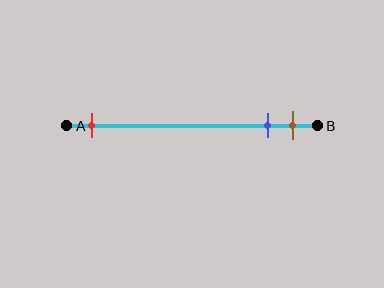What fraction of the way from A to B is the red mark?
The red mark is approximately 10% (0.1) of the way from A to B.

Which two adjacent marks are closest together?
The blue and brown marks are the closest adjacent pair.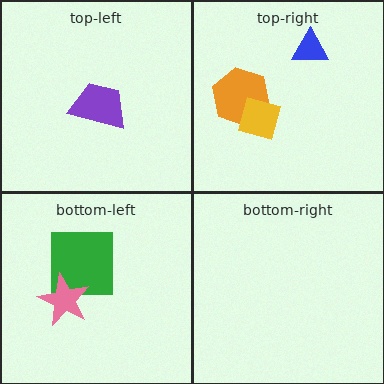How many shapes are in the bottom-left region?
2.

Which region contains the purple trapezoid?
The top-left region.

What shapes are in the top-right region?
The orange hexagon, the blue triangle, the yellow square.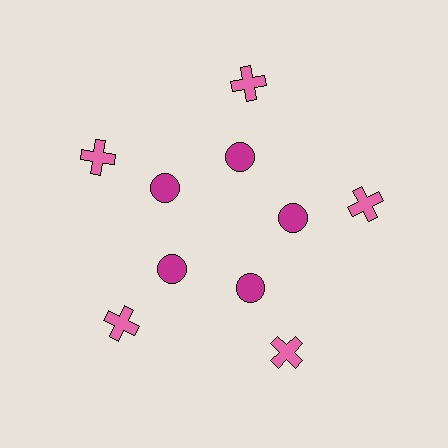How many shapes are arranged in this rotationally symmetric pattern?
There are 10 shapes, arranged in 5 groups of 2.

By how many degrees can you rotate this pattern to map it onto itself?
The pattern maps onto itself every 72 degrees of rotation.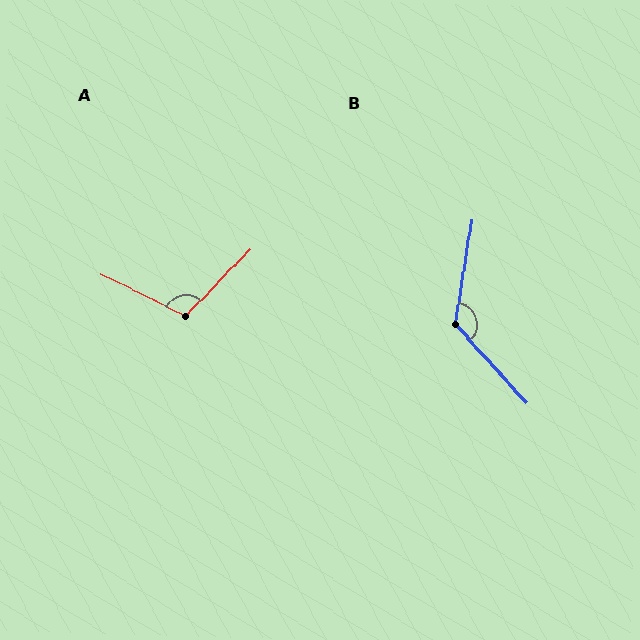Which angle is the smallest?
A, at approximately 108 degrees.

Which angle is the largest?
B, at approximately 129 degrees.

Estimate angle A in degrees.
Approximately 108 degrees.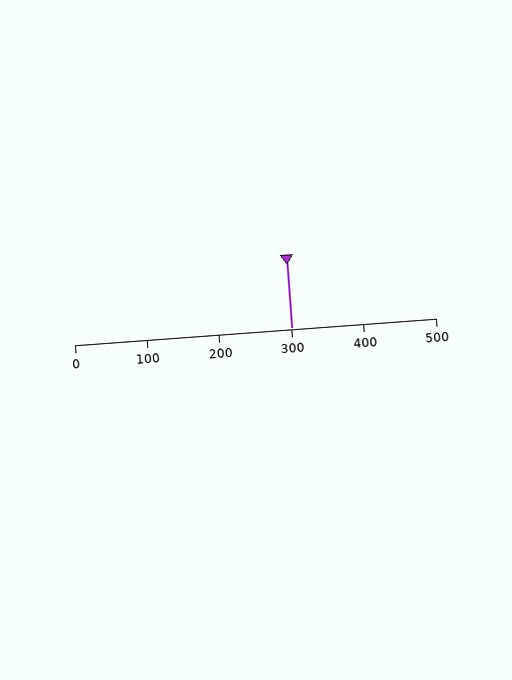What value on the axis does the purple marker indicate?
The marker indicates approximately 300.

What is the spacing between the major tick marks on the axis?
The major ticks are spaced 100 apart.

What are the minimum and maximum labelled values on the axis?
The axis runs from 0 to 500.